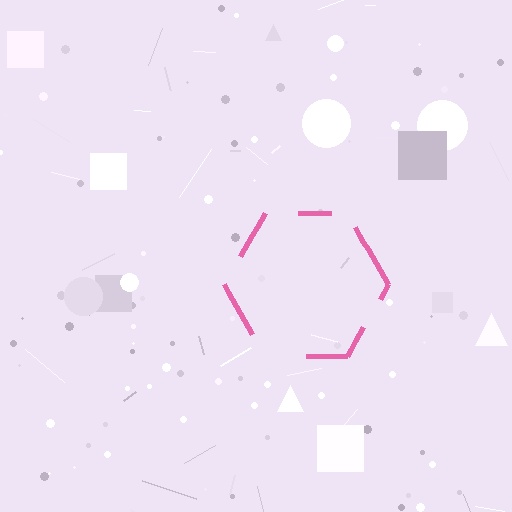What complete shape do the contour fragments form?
The contour fragments form a hexagon.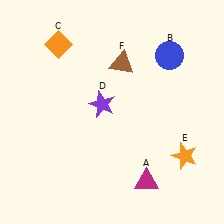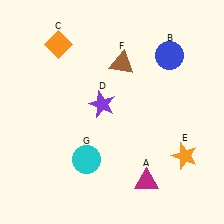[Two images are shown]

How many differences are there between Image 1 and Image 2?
There is 1 difference between the two images.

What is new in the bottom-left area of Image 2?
A cyan circle (G) was added in the bottom-left area of Image 2.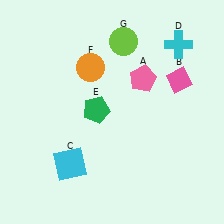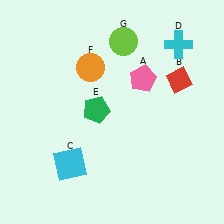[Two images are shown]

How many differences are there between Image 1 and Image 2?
There is 1 difference between the two images.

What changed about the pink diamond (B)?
In Image 1, B is pink. In Image 2, it changed to red.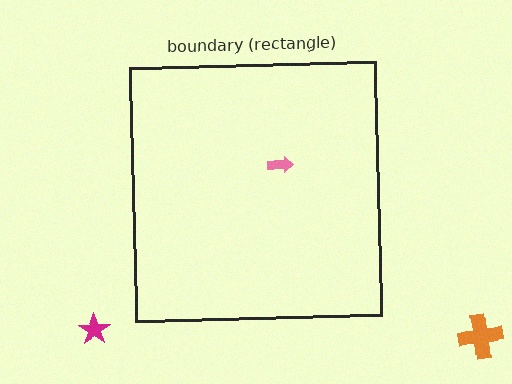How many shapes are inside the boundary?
1 inside, 2 outside.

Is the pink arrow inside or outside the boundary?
Inside.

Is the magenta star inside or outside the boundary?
Outside.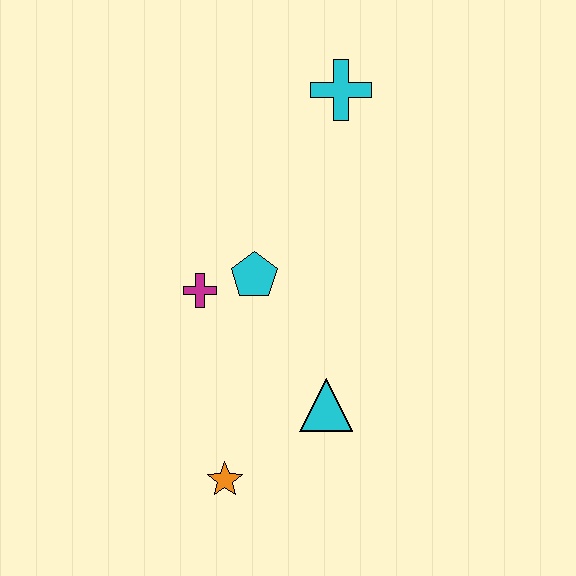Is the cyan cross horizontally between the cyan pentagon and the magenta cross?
No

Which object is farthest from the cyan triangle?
The cyan cross is farthest from the cyan triangle.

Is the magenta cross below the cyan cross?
Yes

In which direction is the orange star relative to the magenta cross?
The orange star is below the magenta cross.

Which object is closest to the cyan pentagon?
The magenta cross is closest to the cyan pentagon.